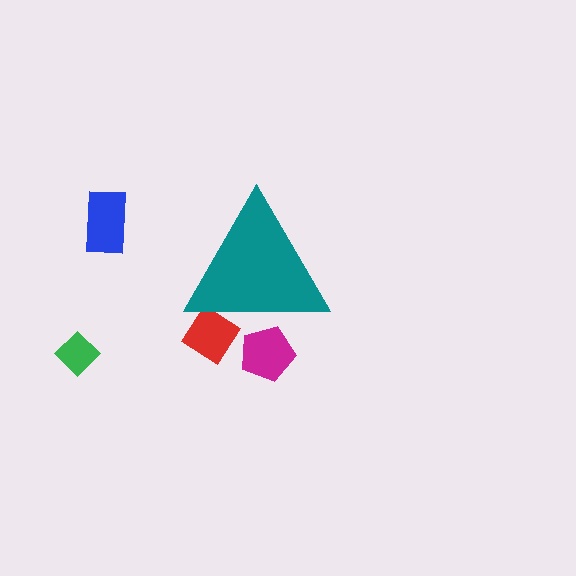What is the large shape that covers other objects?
A teal triangle.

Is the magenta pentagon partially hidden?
Yes, the magenta pentagon is partially hidden behind the teal triangle.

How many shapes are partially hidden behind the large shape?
2 shapes are partially hidden.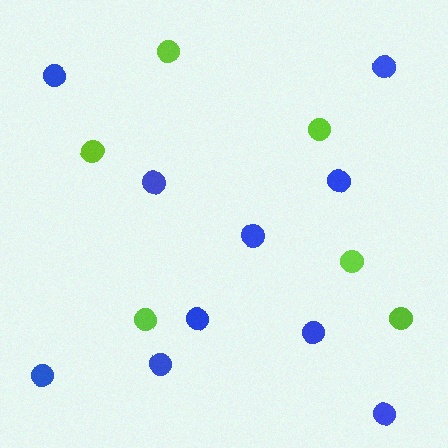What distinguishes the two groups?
There are 2 groups: one group of blue circles (10) and one group of lime circles (6).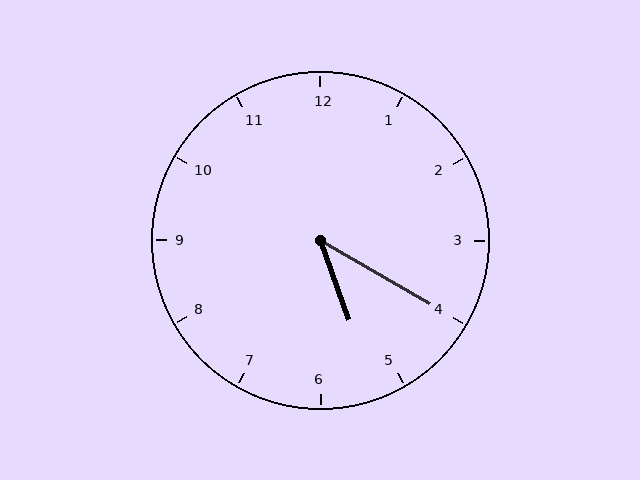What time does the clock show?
5:20.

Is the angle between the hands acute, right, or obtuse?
It is acute.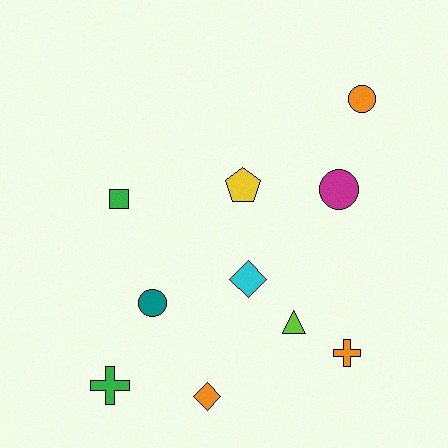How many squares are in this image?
There is 1 square.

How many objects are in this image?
There are 10 objects.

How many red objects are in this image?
There are no red objects.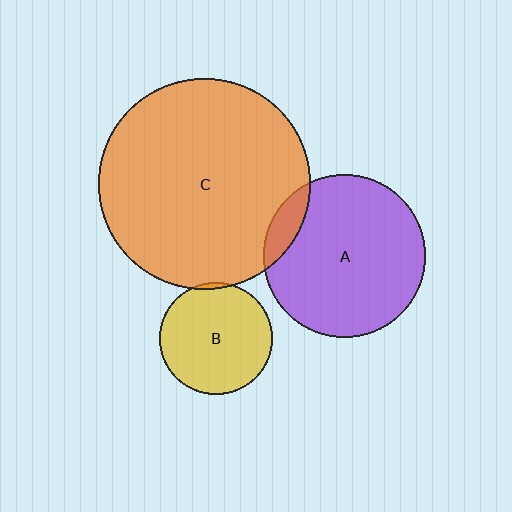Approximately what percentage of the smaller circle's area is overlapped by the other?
Approximately 10%.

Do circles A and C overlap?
Yes.